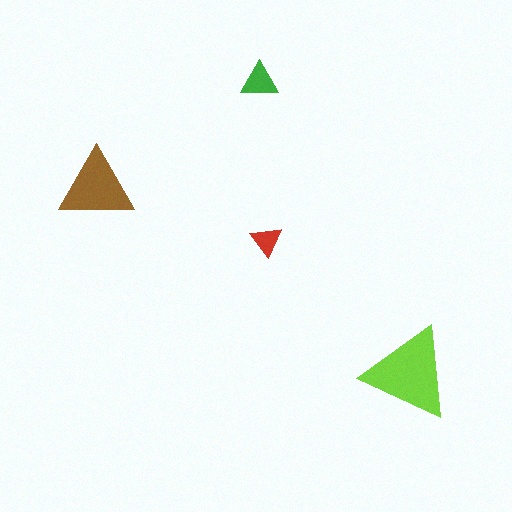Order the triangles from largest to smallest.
the lime one, the brown one, the green one, the red one.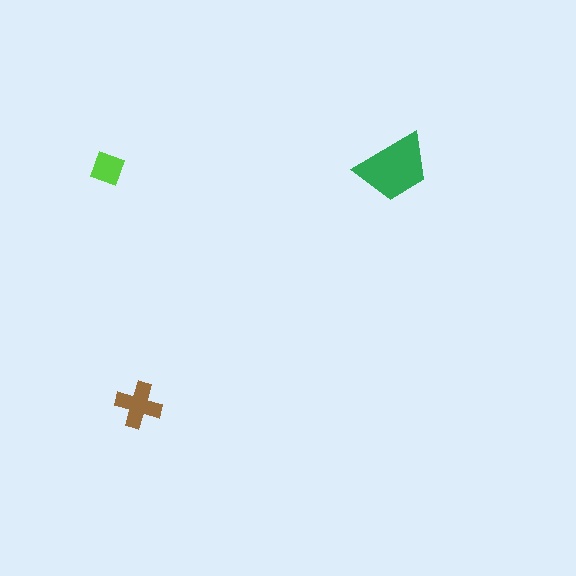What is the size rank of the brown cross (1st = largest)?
2nd.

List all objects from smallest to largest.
The lime diamond, the brown cross, the green trapezoid.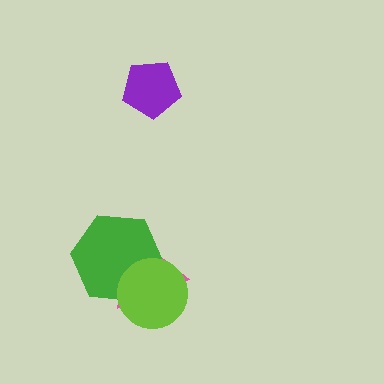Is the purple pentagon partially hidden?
No, no other shape covers it.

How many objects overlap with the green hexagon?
2 objects overlap with the green hexagon.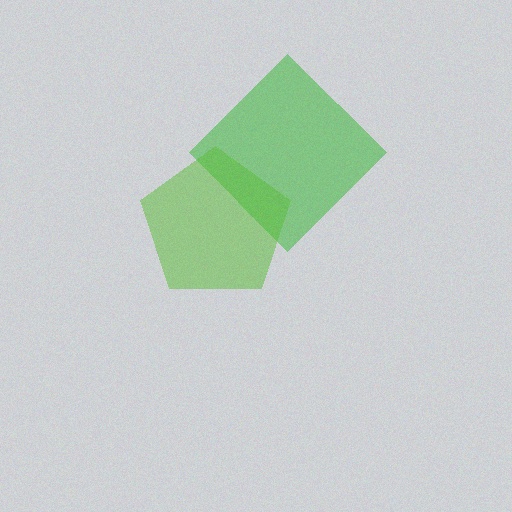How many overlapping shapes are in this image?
There are 2 overlapping shapes in the image.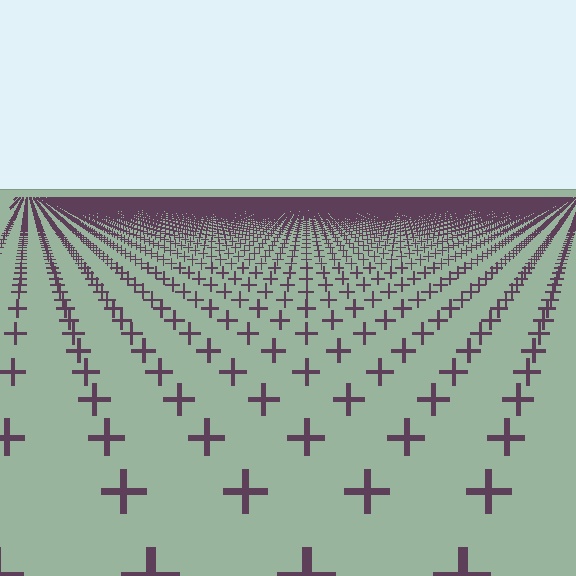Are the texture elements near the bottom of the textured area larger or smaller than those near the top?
Larger. Near the bottom, elements are closer to the viewer and appear at a bigger on-screen size.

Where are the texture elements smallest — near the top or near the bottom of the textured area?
Near the top.